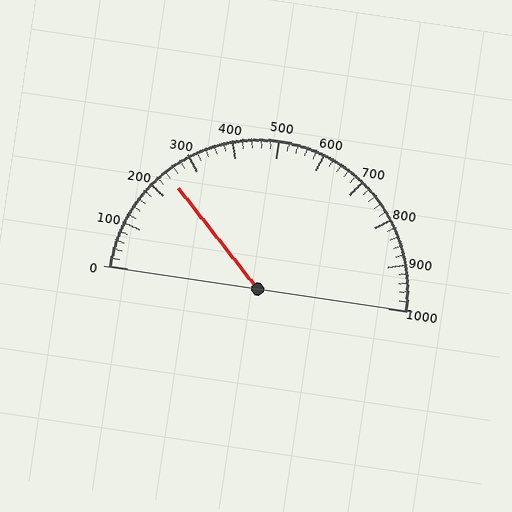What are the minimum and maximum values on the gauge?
The gauge ranges from 0 to 1000.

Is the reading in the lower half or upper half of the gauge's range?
The reading is in the lower half of the range (0 to 1000).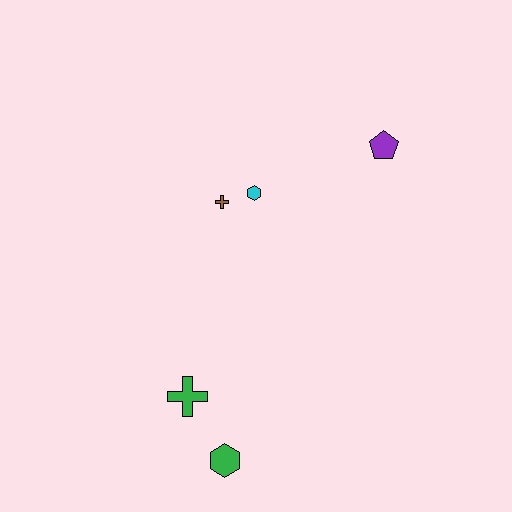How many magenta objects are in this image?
There are no magenta objects.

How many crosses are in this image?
There are 2 crosses.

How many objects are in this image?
There are 5 objects.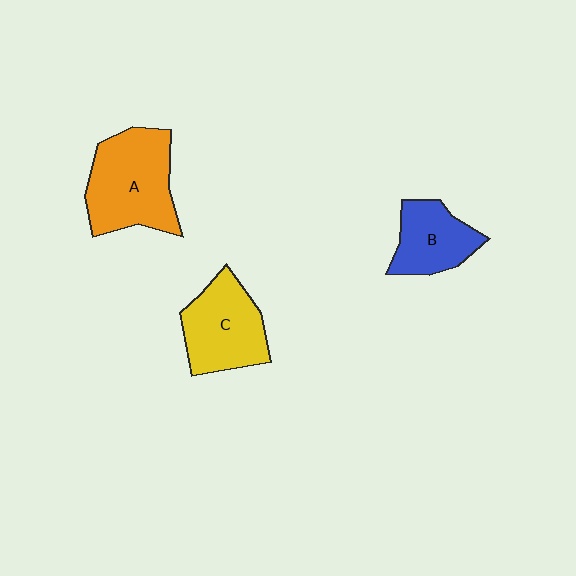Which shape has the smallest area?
Shape B (blue).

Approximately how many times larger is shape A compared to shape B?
Approximately 1.6 times.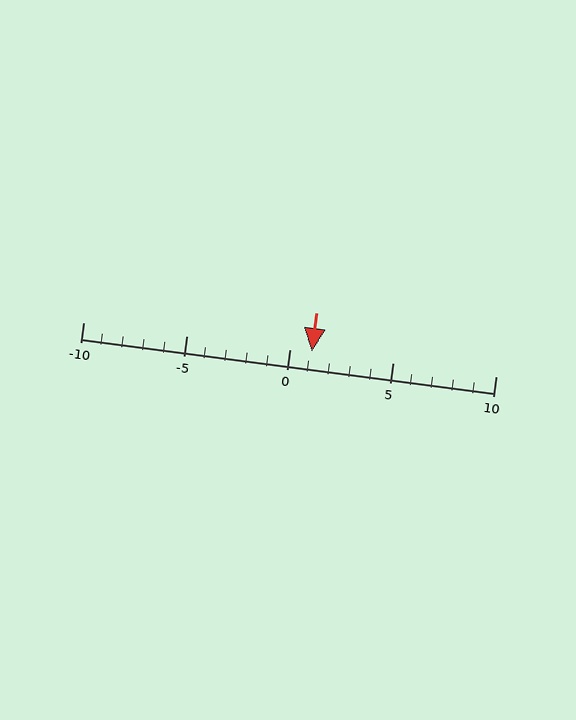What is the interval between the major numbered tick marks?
The major tick marks are spaced 5 units apart.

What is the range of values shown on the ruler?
The ruler shows values from -10 to 10.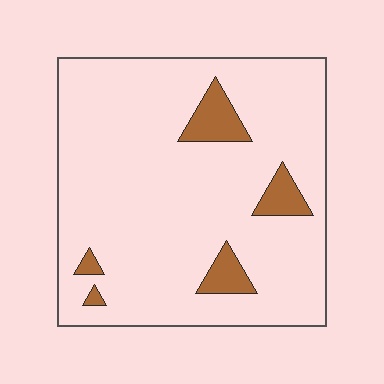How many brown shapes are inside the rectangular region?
5.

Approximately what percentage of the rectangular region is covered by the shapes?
Approximately 10%.